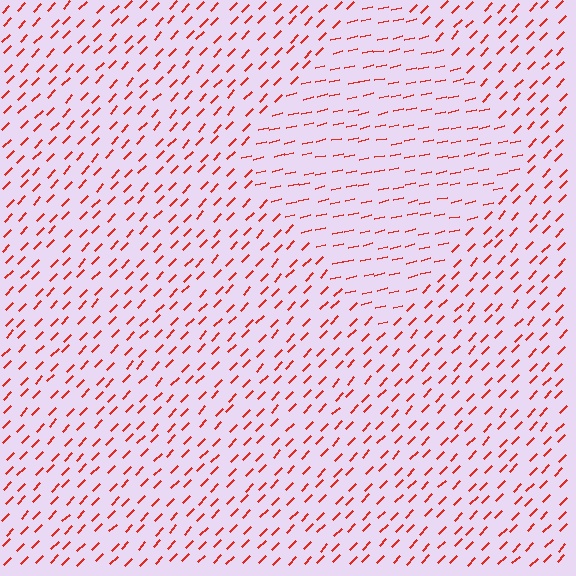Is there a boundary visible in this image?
Yes, there is a texture boundary formed by a change in line orientation.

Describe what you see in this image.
The image is filled with small red line segments. A diamond region in the image has lines oriented differently from the surrounding lines, creating a visible texture boundary.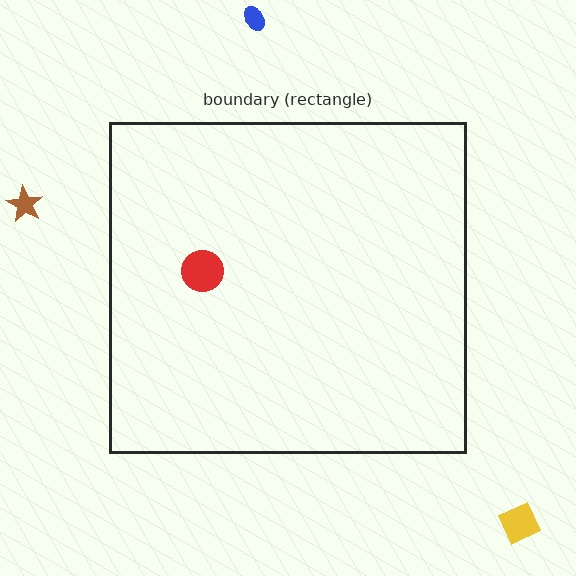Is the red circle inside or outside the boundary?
Inside.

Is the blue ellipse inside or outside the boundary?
Outside.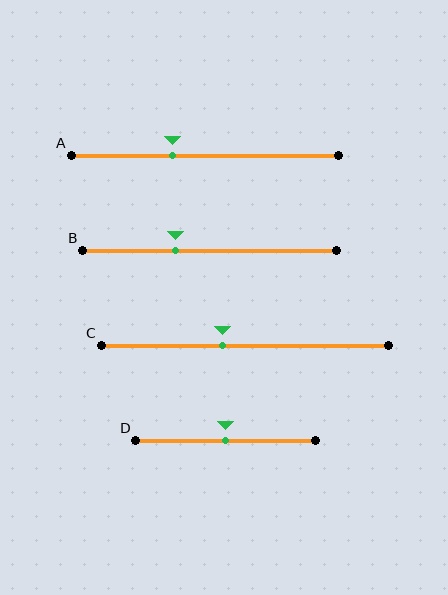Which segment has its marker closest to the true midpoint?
Segment D has its marker closest to the true midpoint.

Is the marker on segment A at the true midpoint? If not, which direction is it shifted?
No, the marker on segment A is shifted to the left by about 12% of the segment length.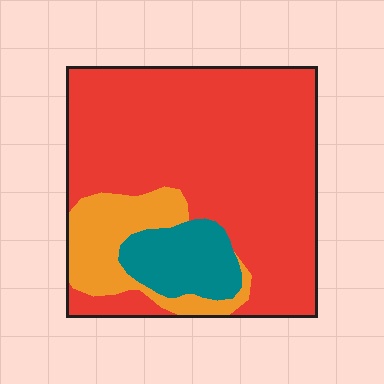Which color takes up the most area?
Red, at roughly 70%.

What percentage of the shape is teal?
Teal takes up about one eighth (1/8) of the shape.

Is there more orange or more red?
Red.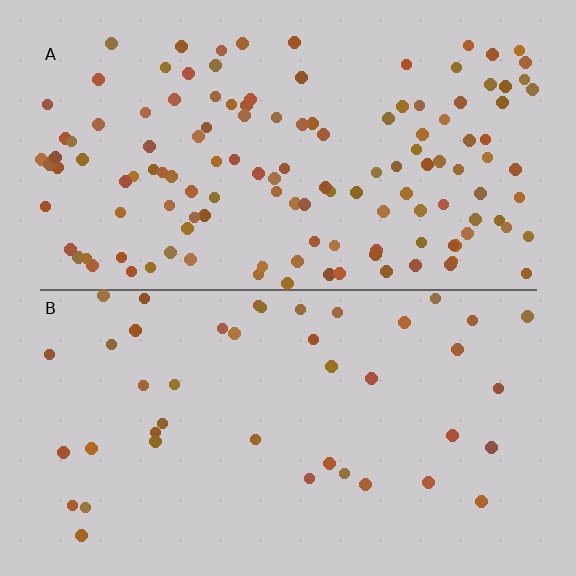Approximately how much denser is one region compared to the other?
Approximately 3.1× — region A over region B.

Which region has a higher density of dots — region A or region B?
A (the top).